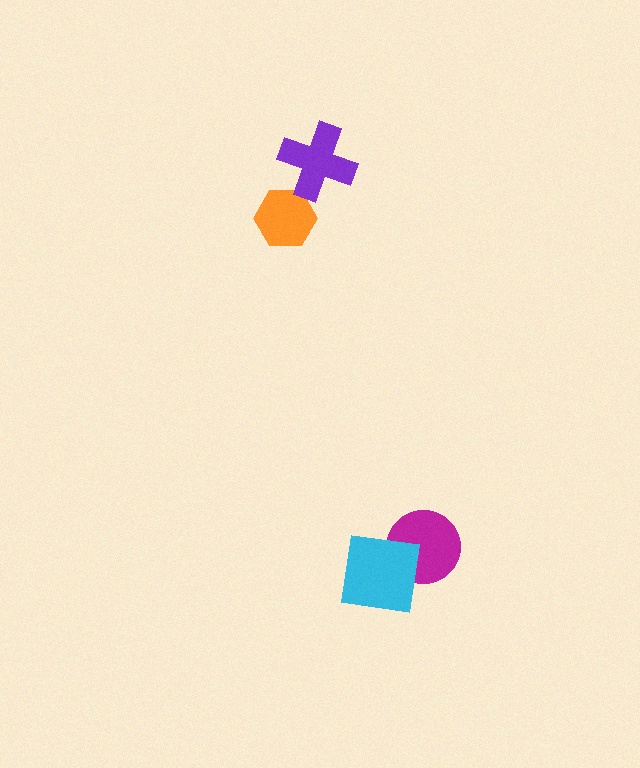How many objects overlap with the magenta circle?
1 object overlaps with the magenta circle.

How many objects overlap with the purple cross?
0 objects overlap with the purple cross.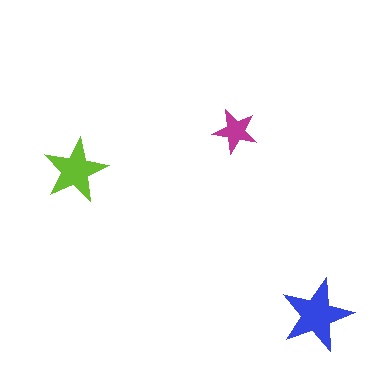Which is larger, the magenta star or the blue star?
The blue one.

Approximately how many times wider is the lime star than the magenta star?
About 1.5 times wider.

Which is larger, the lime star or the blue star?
The blue one.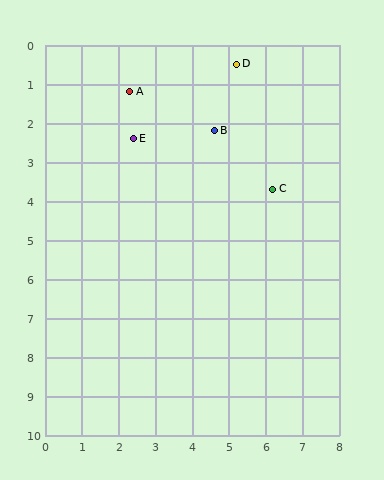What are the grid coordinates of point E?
Point E is at approximately (2.4, 2.4).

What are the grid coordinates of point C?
Point C is at approximately (6.2, 3.7).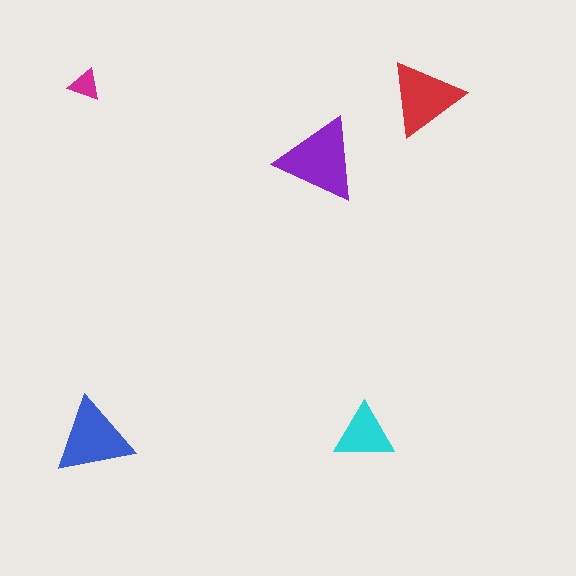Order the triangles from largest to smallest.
the purple one, the blue one, the red one, the cyan one, the magenta one.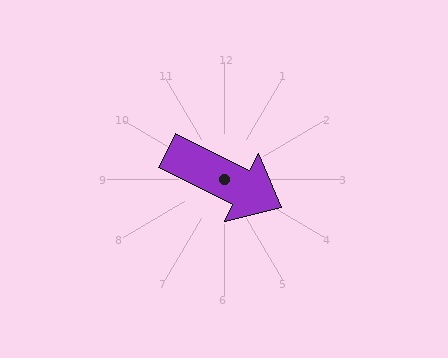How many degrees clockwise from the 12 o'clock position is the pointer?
Approximately 116 degrees.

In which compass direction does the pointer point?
Southeast.